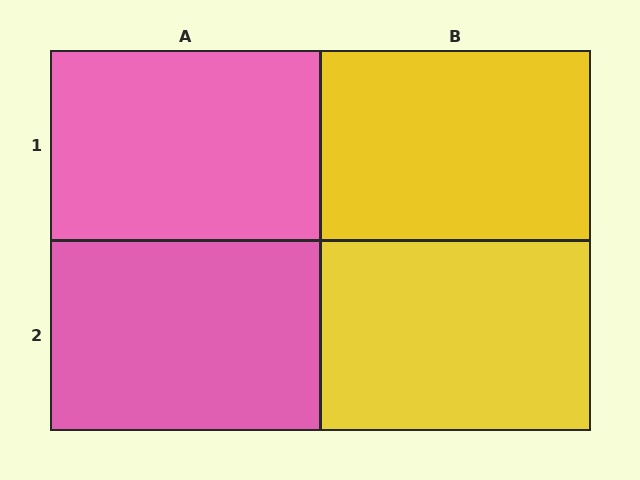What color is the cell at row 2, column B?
Yellow.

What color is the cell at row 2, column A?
Pink.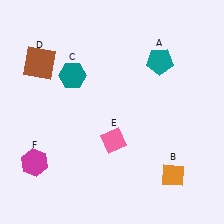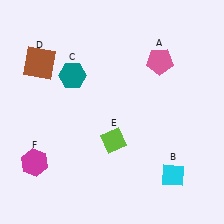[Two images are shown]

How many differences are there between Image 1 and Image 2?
There are 3 differences between the two images.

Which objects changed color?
A changed from teal to pink. B changed from orange to cyan. E changed from pink to lime.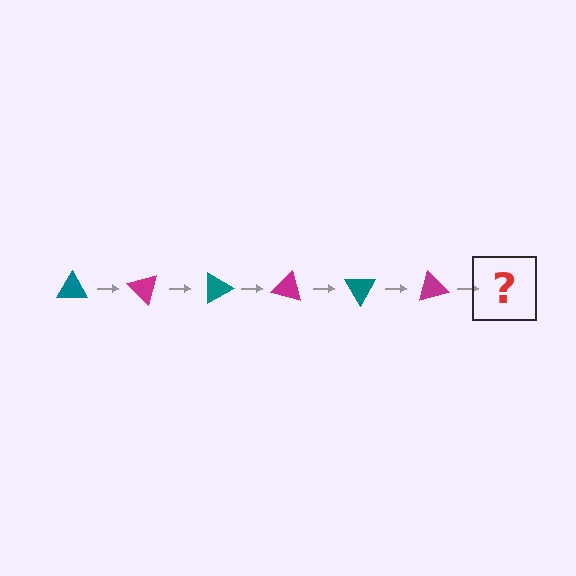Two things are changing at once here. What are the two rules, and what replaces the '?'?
The two rules are that it rotates 45 degrees each step and the color cycles through teal and magenta. The '?' should be a teal triangle, rotated 270 degrees from the start.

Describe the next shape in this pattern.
It should be a teal triangle, rotated 270 degrees from the start.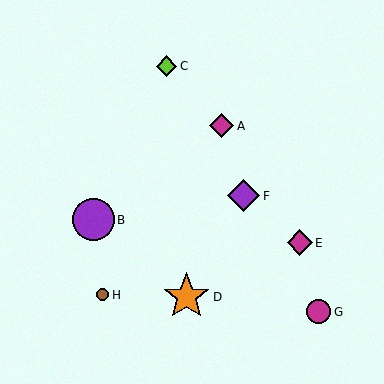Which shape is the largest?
The orange star (labeled D) is the largest.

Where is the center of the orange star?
The center of the orange star is at (187, 297).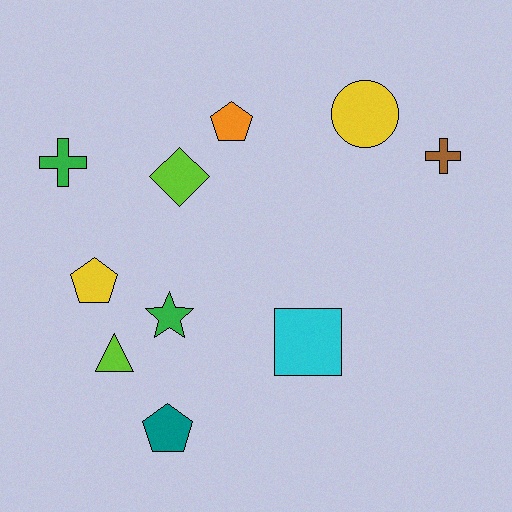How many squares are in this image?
There is 1 square.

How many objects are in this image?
There are 10 objects.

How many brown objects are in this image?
There is 1 brown object.